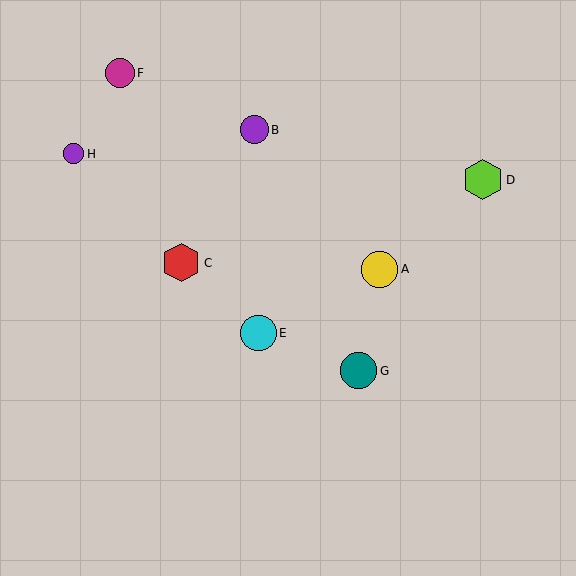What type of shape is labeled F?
Shape F is a magenta circle.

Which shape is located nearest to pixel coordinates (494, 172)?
The lime hexagon (labeled D) at (483, 180) is nearest to that location.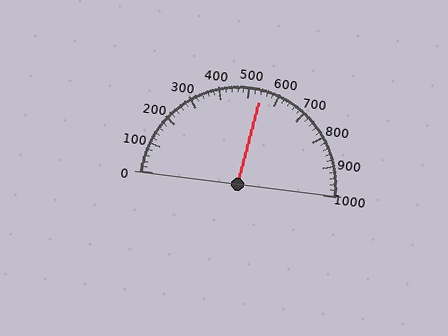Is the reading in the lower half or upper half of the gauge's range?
The reading is in the upper half of the range (0 to 1000).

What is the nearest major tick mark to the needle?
The nearest major tick mark is 500.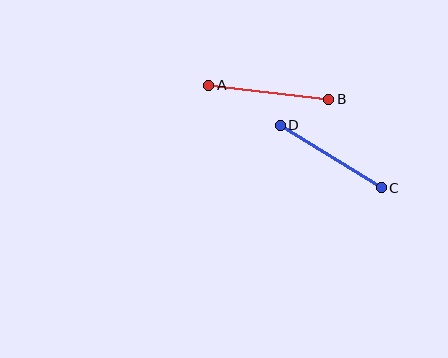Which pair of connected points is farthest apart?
Points A and B are farthest apart.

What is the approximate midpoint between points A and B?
The midpoint is at approximately (269, 92) pixels.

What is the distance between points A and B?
The distance is approximately 121 pixels.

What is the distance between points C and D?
The distance is approximately 119 pixels.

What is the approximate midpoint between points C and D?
The midpoint is at approximately (331, 156) pixels.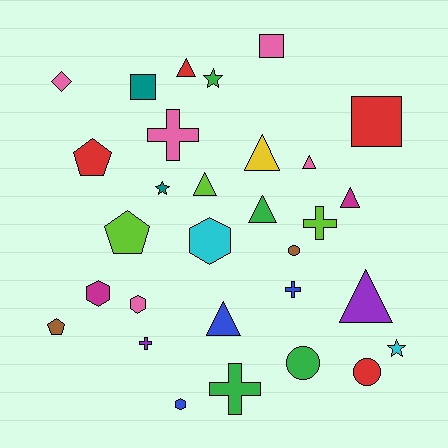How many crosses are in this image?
There are 5 crosses.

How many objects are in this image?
There are 30 objects.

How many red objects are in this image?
There are 4 red objects.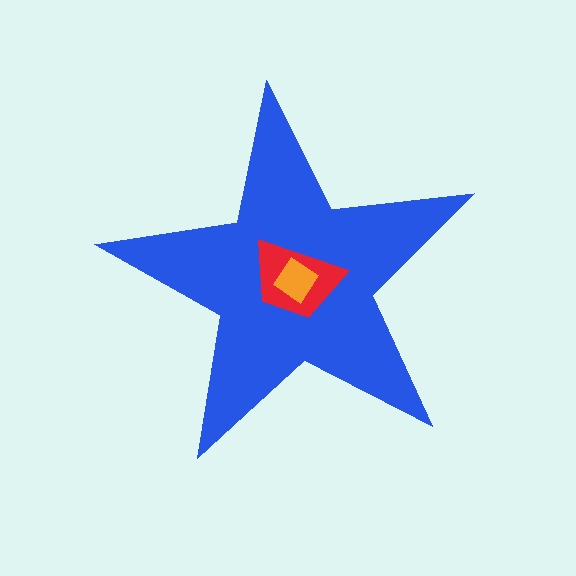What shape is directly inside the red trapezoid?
The orange diamond.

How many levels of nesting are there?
3.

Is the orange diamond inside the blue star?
Yes.